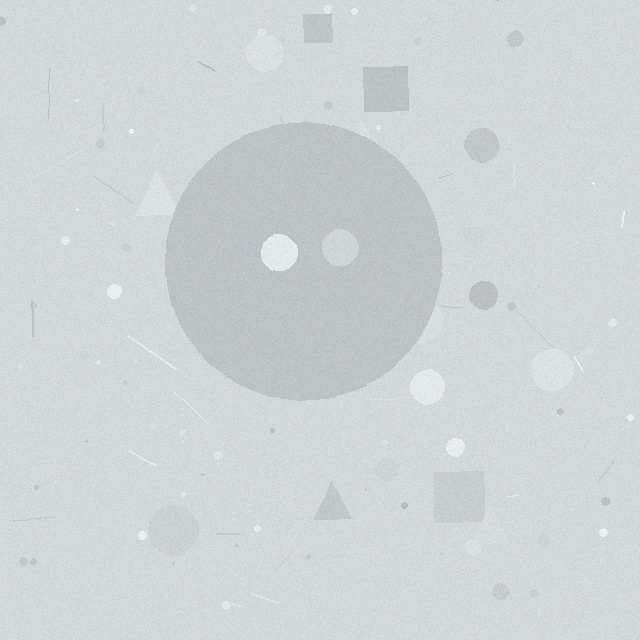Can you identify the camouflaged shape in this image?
The camouflaged shape is a circle.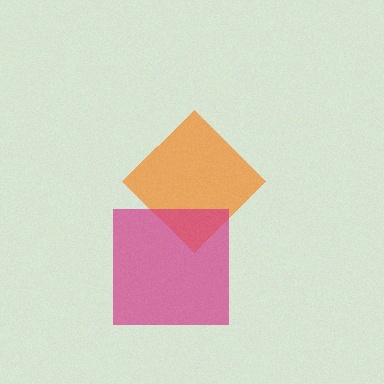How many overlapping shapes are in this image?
There are 2 overlapping shapes in the image.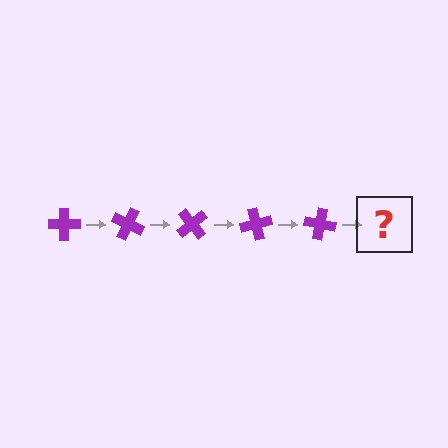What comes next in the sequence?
The next element should be a purple cross rotated 125 degrees.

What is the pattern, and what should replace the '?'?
The pattern is that the cross rotates 25 degrees each step. The '?' should be a purple cross rotated 125 degrees.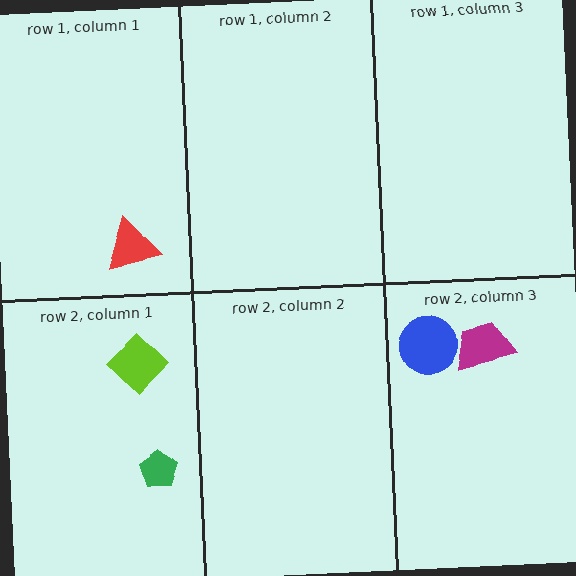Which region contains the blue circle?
The row 2, column 3 region.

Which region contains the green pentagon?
The row 2, column 1 region.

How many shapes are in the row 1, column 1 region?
1.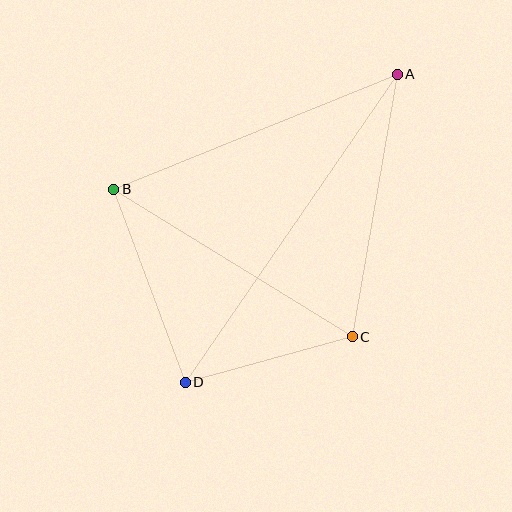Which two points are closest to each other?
Points C and D are closest to each other.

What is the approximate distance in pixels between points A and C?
The distance between A and C is approximately 267 pixels.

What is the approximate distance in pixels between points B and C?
The distance between B and C is approximately 280 pixels.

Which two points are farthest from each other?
Points A and D are farthest from each other.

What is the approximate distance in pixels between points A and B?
The distance between A and B is approximately 306 pixels.